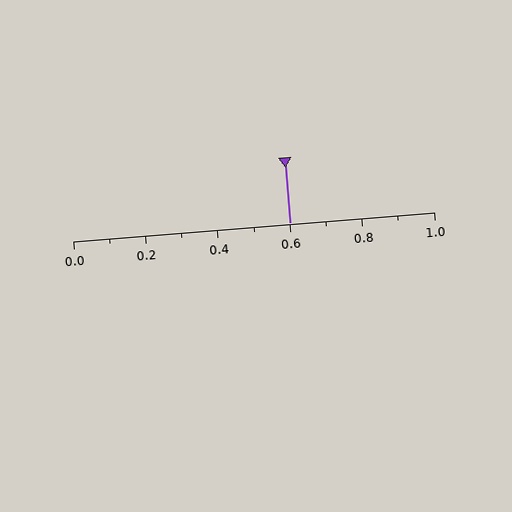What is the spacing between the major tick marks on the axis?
The major ticks are spaced 0.2 apart.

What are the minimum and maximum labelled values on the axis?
The axis runs from 0.0 to 1.0.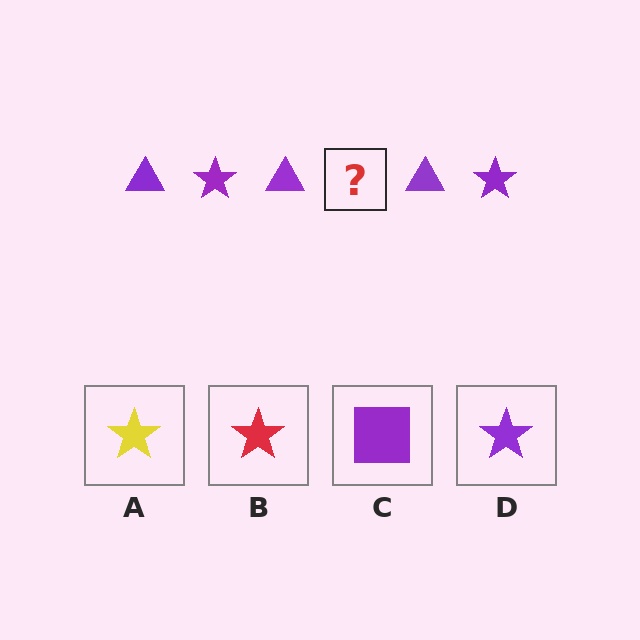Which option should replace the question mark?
Option D.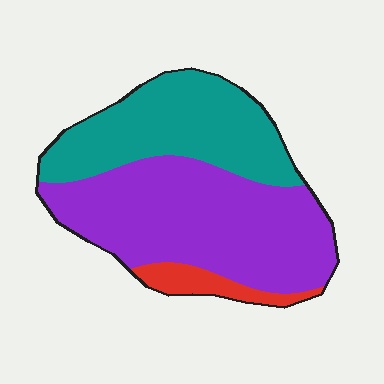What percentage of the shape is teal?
Teal takes up about three eighths (3/8) of the shape.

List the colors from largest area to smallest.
From largest to smallest: purple, teal, red.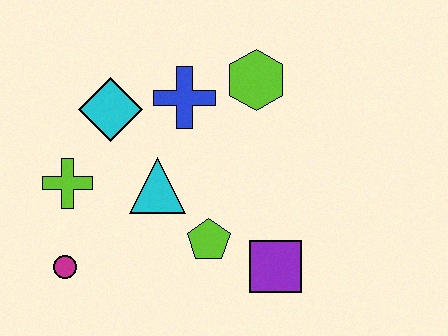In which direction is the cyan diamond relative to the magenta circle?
The cyan diamond is above the magenta circle.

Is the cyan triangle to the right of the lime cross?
Yes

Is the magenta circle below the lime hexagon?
Yes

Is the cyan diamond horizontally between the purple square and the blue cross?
No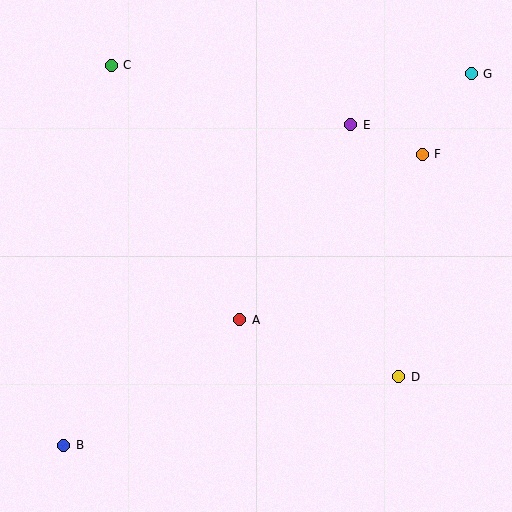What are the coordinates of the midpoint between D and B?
The midpoint between D and B is at (231, 411).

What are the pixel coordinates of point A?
Point A is at (240, 320).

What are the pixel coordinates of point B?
Point B is at (64, 445).